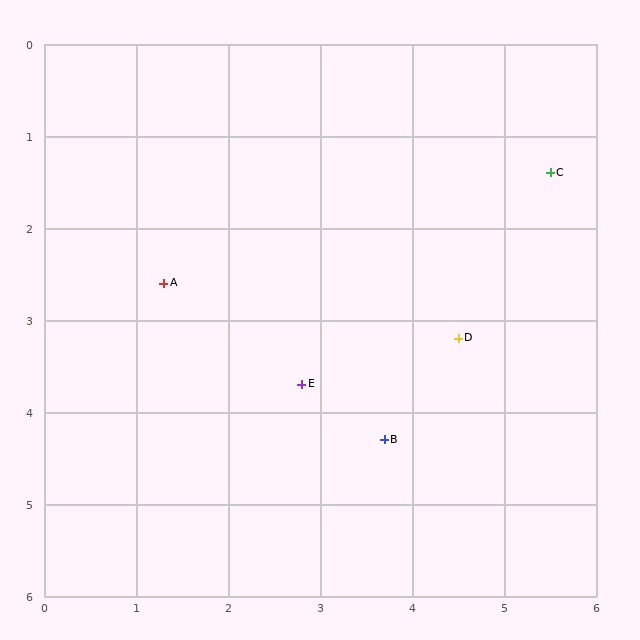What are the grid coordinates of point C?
Point C is at approximately (5.5, 1.4).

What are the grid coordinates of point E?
Point E is at approximately (2.8, 3.7).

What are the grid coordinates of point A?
Point A is at approximately (1.3, 2.6).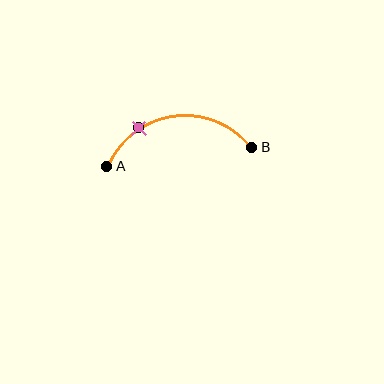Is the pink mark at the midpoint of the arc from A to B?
No. The pink mark lies on the arc but is closer to endpoint A. The arc midpoint would be at the point on the curve equidistant along the arc from both A and B.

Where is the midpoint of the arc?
The arc midpoint is the point on the curve farthest from the straight line joining A and B. It sits above that line.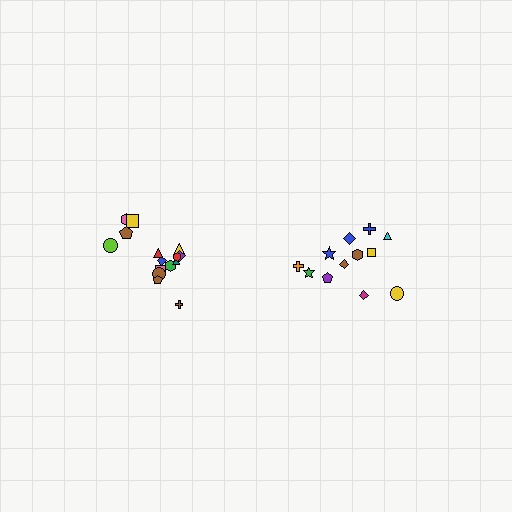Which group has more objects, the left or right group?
The left group.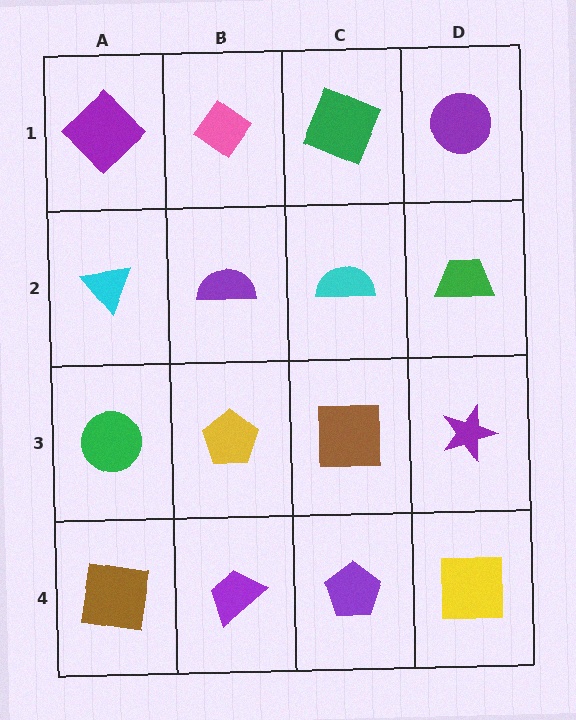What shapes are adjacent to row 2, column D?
A purple circle (row 1, column D), a purple star (row 3, column D), a cyan semicircle (row 2, column C).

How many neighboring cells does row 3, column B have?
4.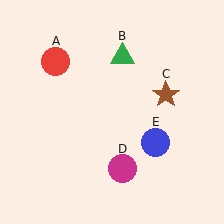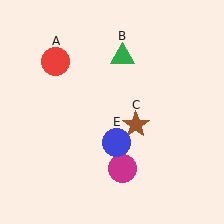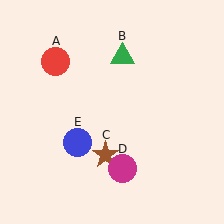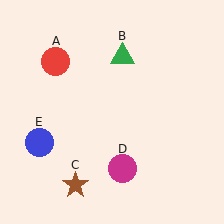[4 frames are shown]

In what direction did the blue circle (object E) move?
The blue circle (object E) moved left.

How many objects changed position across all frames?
2 objects changed position: brown star (object C), blue circle (object E).